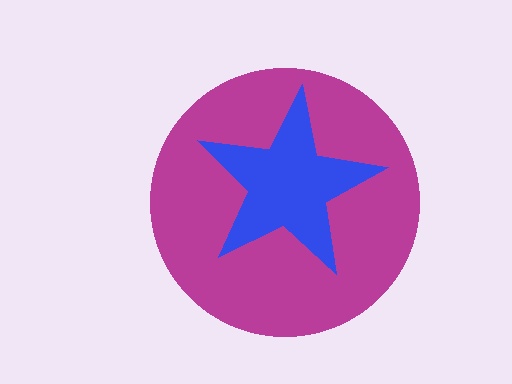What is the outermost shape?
The magenta circle.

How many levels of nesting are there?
2.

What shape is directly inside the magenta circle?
The blue star.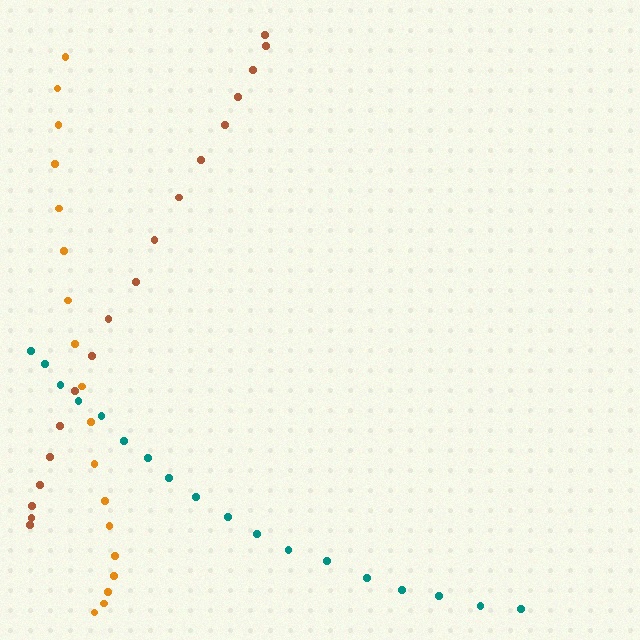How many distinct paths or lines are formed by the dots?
There are 3 distinct paths.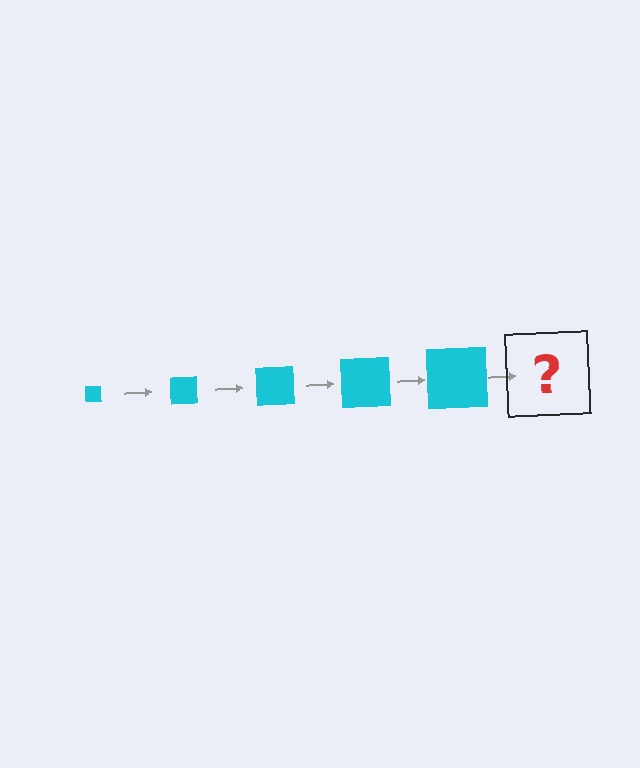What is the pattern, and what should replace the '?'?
The pattern is that the square gets progressively larger each step. The '?' should be a cyan square, larger than the previous one.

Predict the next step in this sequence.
The next step is a cyan square, larger than the previous one.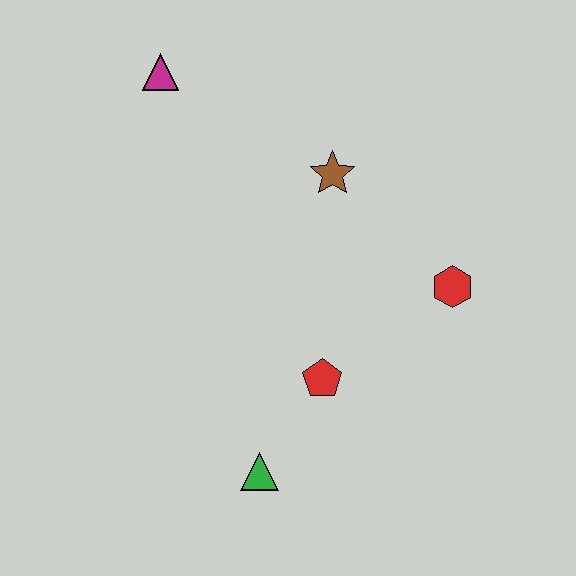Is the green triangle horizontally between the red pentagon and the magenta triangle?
Yes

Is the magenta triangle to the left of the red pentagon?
Yes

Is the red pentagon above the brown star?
No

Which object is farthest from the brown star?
The green triangle is farthest from the brown star.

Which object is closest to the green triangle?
The red pentagon is closest to the green triangle.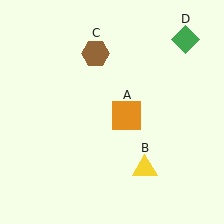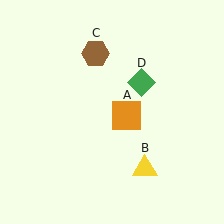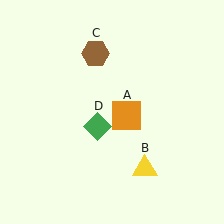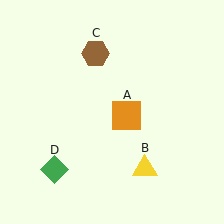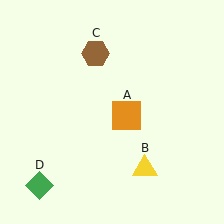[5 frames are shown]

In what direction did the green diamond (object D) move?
The green diamond (object D) moved down and to the left.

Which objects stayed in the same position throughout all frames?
Orange square (object A) and yellow triangle (object B) and brown hexagon (object C) remained stationary.